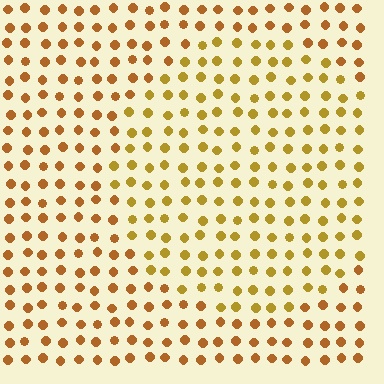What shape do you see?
I see a circle.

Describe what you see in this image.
The image is filled with small brown elements in a uniform arrangement. A circle-shaped region is visible where the elements are tinted to a slightly different hue, forming a subtle color boundary.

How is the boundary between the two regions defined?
The boundary is defined purely by a slight shift in hue (about 21 degrees). Spacing, size, and orientation are identical on both sides.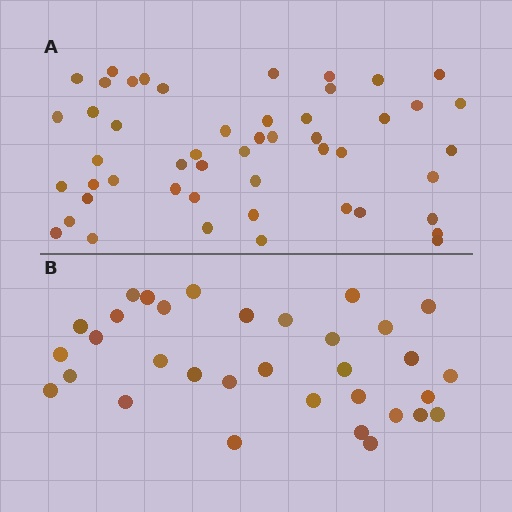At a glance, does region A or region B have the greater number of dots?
Region A (the top region) has more dots.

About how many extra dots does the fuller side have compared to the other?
Region A has approximately 15 more dots than region B.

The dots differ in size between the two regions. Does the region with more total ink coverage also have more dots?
No. Region B has more total ink coverage because its dots are larger, but region A actually contains more individual dots. Total area can be misleading — the number of items is what matters here.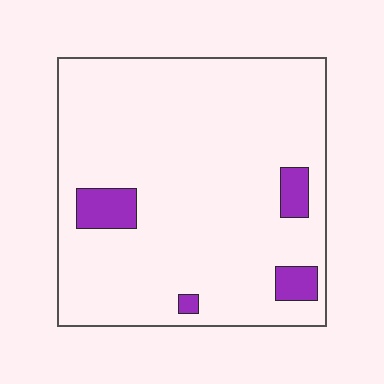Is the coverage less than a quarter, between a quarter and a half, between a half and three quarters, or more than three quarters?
Less than a quarter.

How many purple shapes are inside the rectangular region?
4.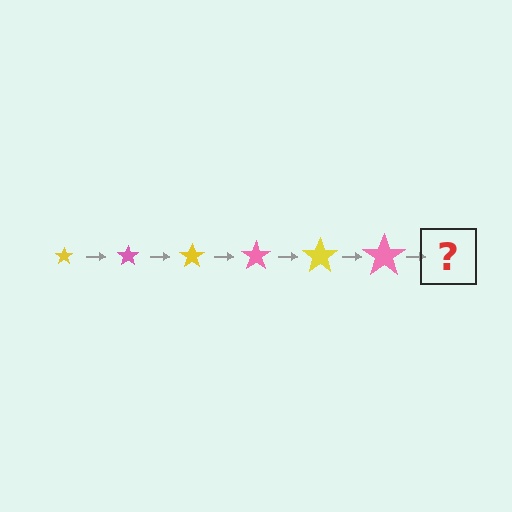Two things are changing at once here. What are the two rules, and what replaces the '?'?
The two rules are that the star grows larger each step and the color cycles through yellow and pink. The '?' should be a yellow star, larger than the previous one.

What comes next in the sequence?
The next element should be a yellow star, larger than the previous one.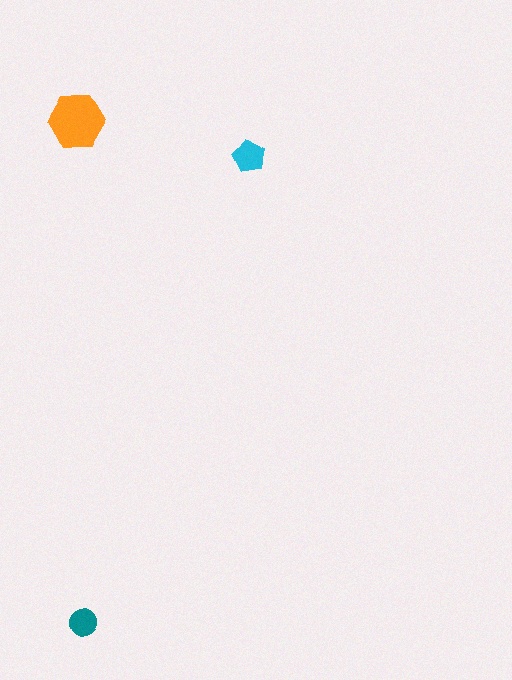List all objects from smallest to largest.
The teal circle, the cyan pentagon, the orange hexagon.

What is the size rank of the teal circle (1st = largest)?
3rd.